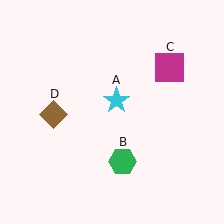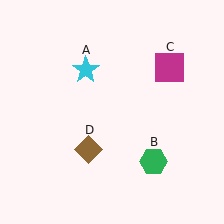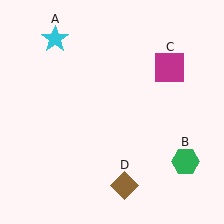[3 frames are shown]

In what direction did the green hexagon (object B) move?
The green hexagon (object B) moved right.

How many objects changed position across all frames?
3 objects changed position: cyan star (object A), green hexagon (object B), brown diamond (object D).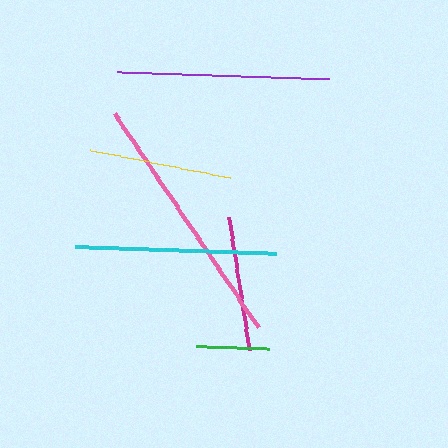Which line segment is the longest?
The pink line is the longest at approximately 258 pixels.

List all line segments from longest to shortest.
From longest to shortest: pink, purple, cyan, yellow, magenta, green.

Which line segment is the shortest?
The green line is the shortest at approximately 73 pixels.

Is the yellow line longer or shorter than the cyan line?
The cyan line is longer than the yellow line.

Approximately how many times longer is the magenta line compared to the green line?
The magenta line is approximately 1.9 times the length of the green line.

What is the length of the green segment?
The green segment is approximately 73 pixels long.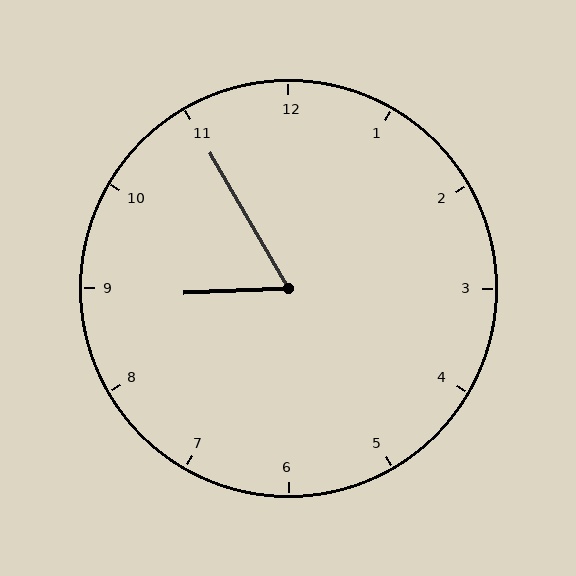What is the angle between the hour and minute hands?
Approximately 62 degrees.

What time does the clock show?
8:55.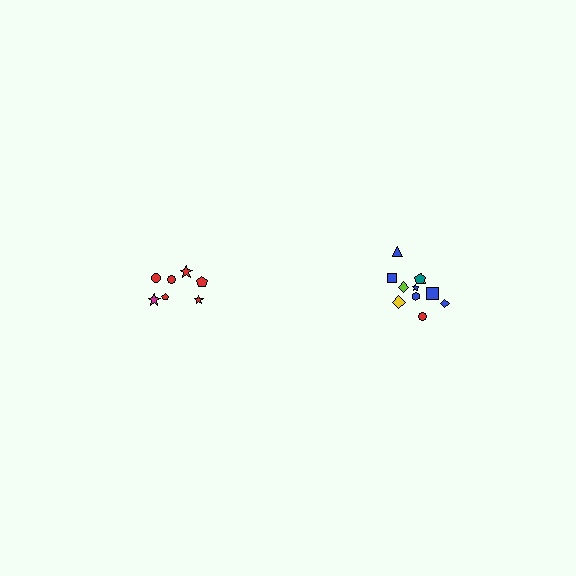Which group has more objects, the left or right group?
The right group.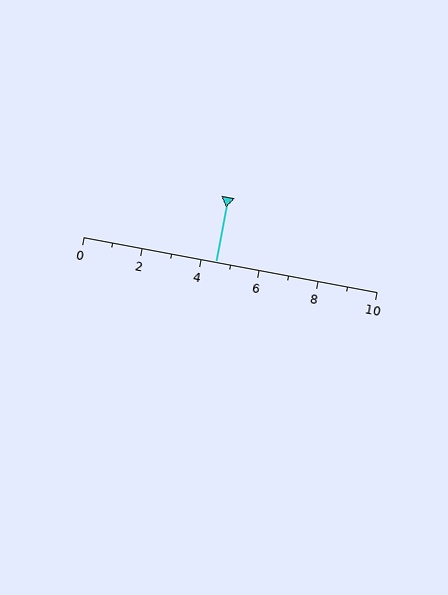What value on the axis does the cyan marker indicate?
The marker indicates approximately 4.5.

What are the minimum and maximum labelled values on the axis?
The axis runs from 0 to 10.